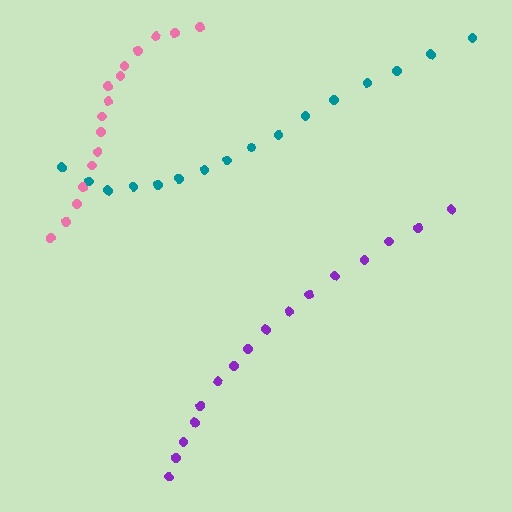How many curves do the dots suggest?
There are 3 distinct paths.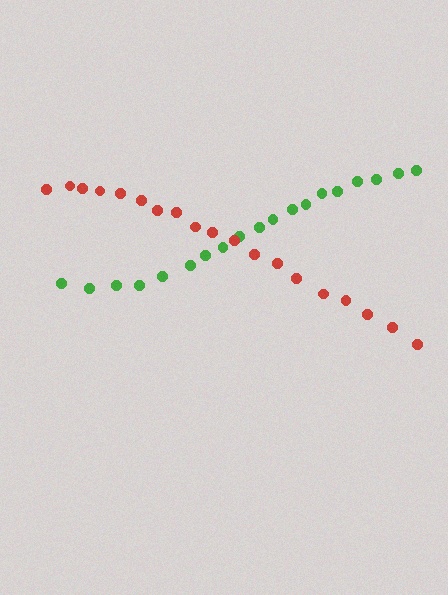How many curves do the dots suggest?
There are 2 distinct paths.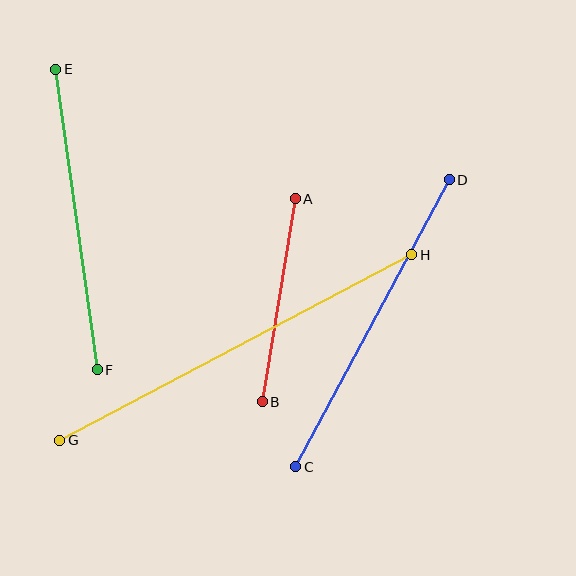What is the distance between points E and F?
The distance is approximately 303 pixels.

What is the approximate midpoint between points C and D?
The midpoint is at approximately (373, 323) pixels.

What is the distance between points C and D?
The distance is approximately 325 pixels.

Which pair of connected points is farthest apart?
Points G and H are farthest apart.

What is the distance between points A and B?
The distance is approximately 206 pixels.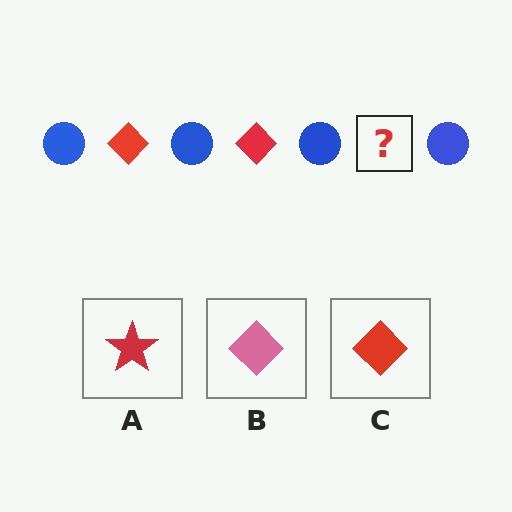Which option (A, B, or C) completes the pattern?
C.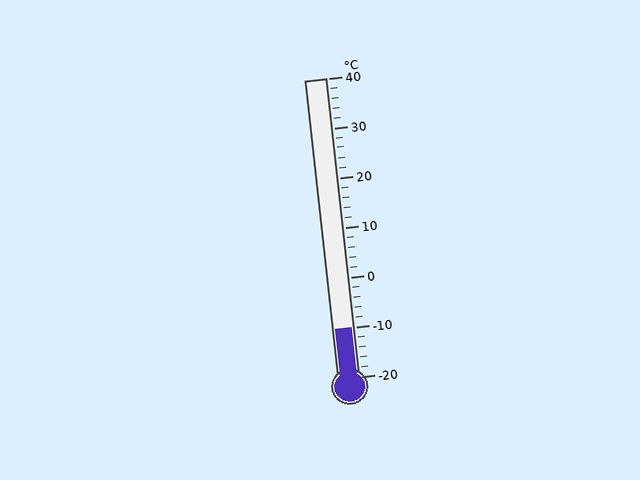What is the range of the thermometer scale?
The thermometer scale ranges from -20°C to 40°C.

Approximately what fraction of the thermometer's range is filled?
The thermometer is filled to approximately 15% of its range.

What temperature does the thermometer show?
The thermometer shows approximately -10°C.